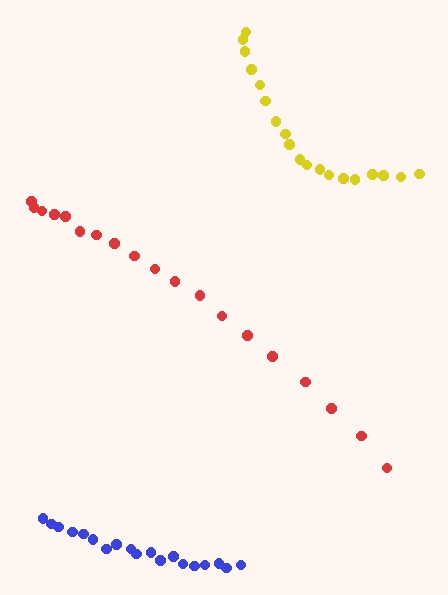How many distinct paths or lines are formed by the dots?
There are 3 distinct paths.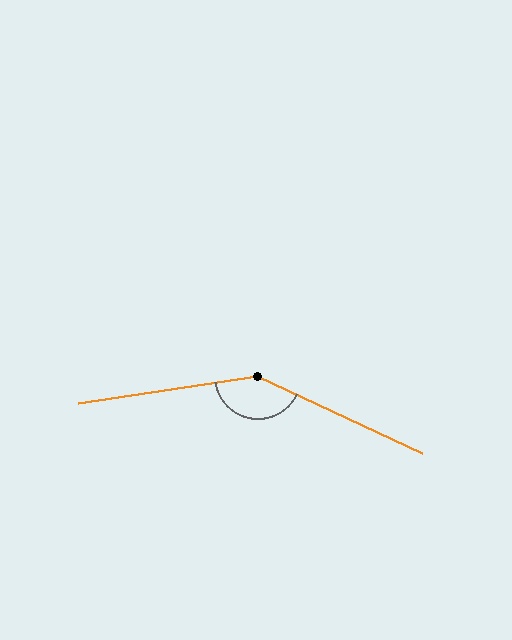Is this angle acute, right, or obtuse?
It is obtuse.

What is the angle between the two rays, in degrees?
Approximately 146 degrees.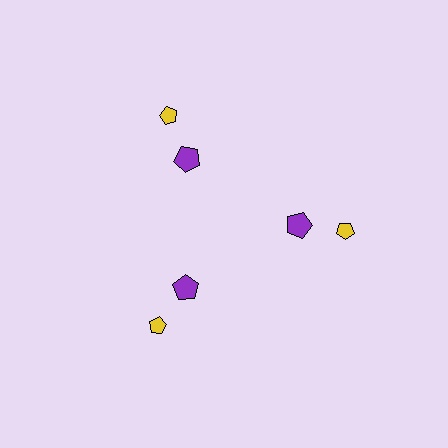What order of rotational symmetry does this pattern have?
This pattern has 3-fold rotational symmetry.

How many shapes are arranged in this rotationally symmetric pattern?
There are 6 shapes, arranged in 3 groups of 2.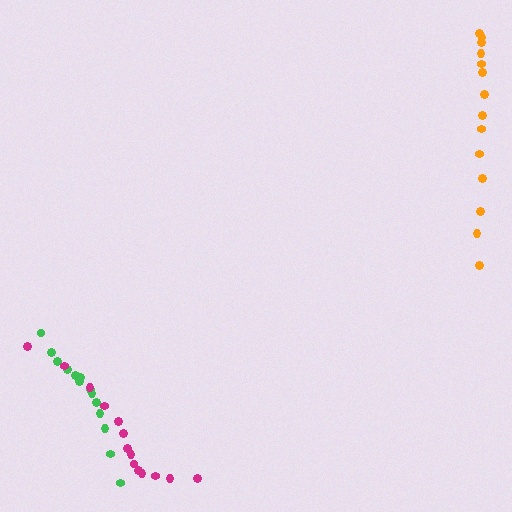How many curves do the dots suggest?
There are 3 distinct paths.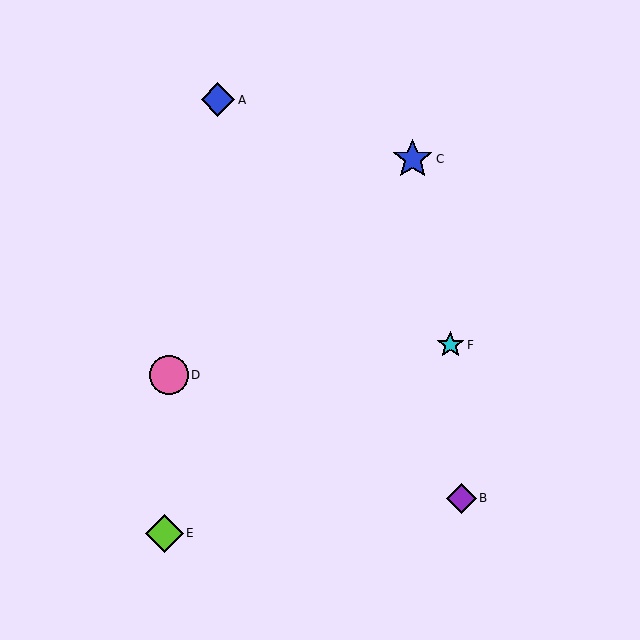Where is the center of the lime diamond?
The center of the lime diamond is at (164, 533).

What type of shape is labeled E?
Shape E is a lime diamond.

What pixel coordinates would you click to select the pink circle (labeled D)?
Click at (169, 375) to select the pink circle D.